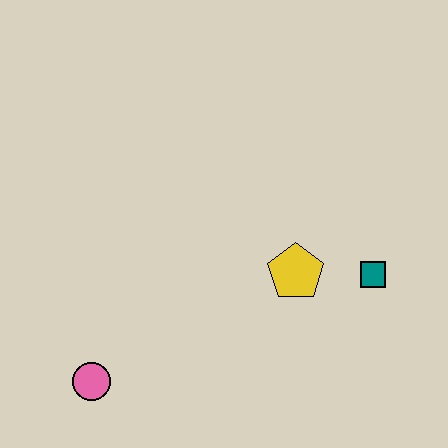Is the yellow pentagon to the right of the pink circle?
Yes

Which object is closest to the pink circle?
The yellow pentagon is closest to the pink circle.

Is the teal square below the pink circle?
No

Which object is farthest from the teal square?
The pink circle is farthest from the teal square.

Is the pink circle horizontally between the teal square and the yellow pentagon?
No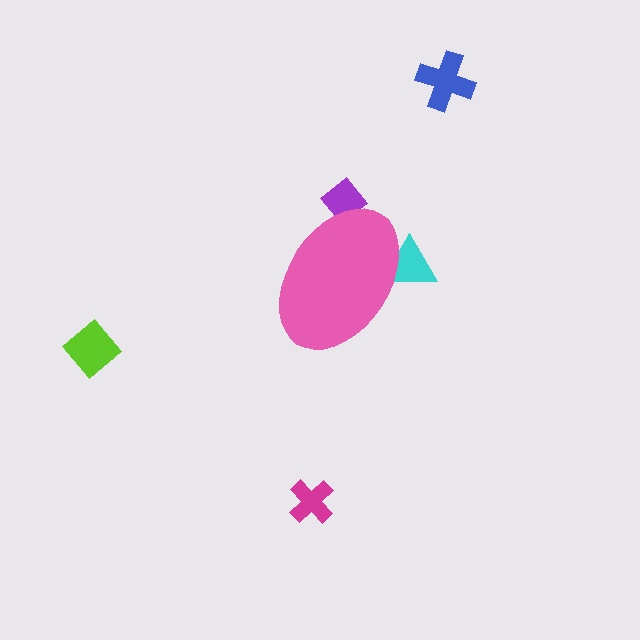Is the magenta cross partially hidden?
No, the magenta cross is fully visible.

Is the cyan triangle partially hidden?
Yes, the cyan triangle is partially hidden behind the pink ellipse.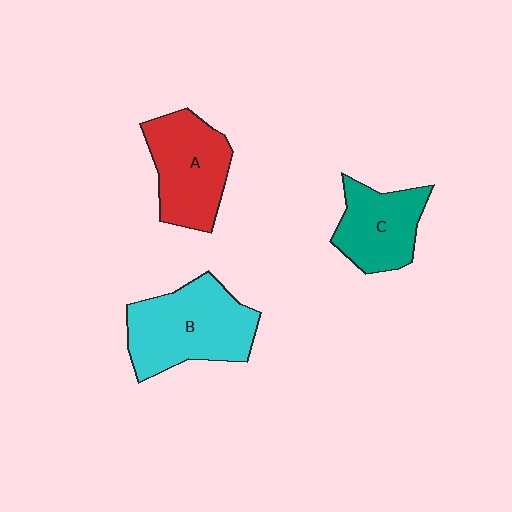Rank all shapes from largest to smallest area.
From largest to smallest: B (cyan), A (red), C (teal).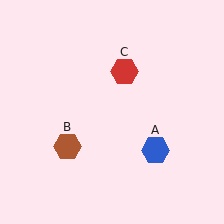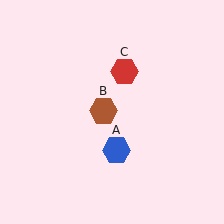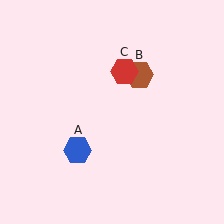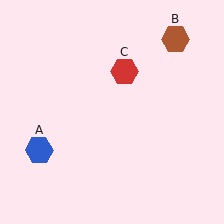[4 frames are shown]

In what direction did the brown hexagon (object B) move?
The brown hexagon (object B) moved up and to the right.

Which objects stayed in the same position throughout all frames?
Red hexagon (object C) remained stationary.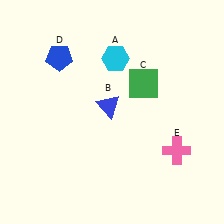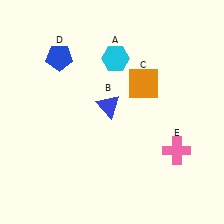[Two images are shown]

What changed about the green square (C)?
In Image 1, C is green. In Image 2, it changed to orange.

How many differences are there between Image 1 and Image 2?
There is 1 difference between the two images.